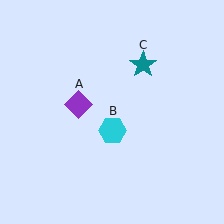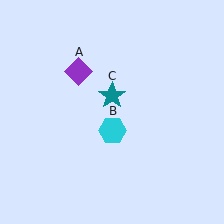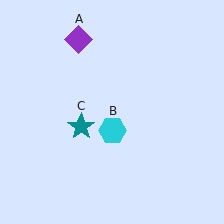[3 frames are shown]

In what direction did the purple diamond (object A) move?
The purple diamond (object A) moved up.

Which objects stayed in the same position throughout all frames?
Cyan hexagon (object B) remained stationary.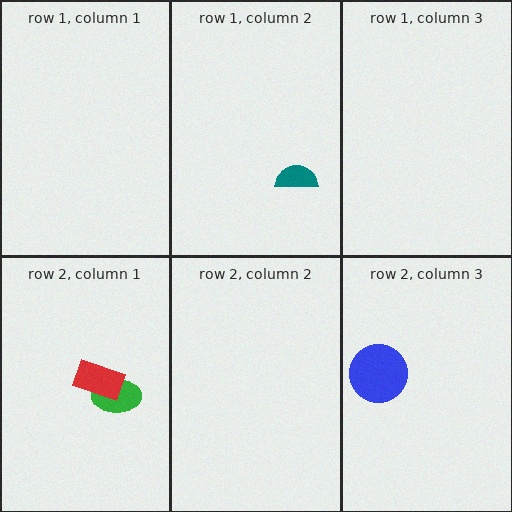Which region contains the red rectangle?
The row 2, column 1 region.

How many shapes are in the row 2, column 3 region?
1.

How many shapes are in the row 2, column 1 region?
2.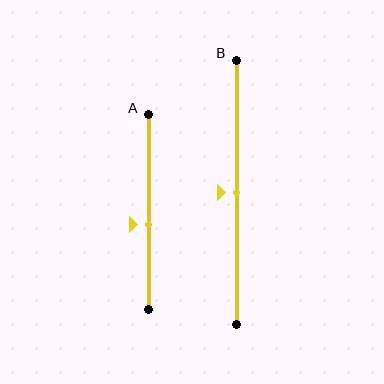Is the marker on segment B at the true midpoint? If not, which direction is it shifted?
Yes, the marker on segment B is at the true midpoint.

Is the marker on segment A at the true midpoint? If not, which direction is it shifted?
No, the marker on segment A is shifted downward by about 6% of the segment length.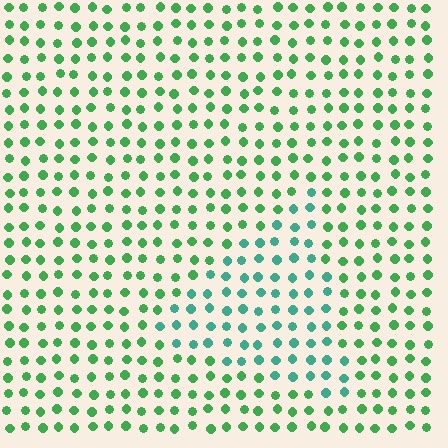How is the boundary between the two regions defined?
The boundary is defined purely by a slight shift in hue (about 35 degrees). Spacing, size, and orientation are identical on both sides.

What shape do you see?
I see a triangle.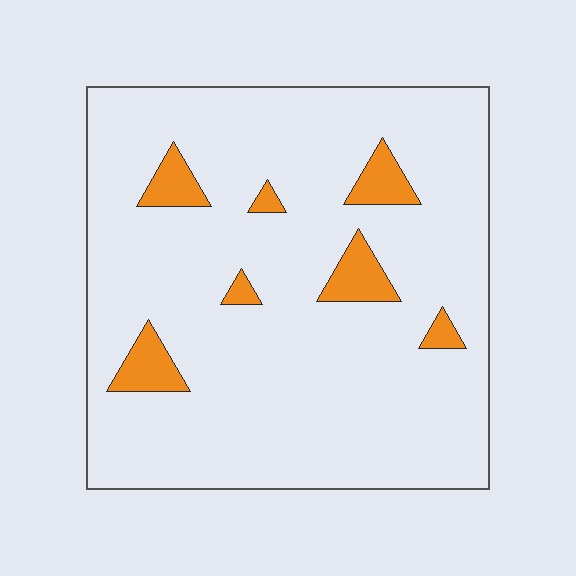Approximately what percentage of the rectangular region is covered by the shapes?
Approximately 10%.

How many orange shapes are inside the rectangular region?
7.